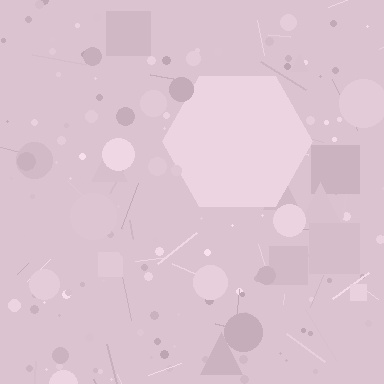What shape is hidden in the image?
A hexagon is hidden in the image.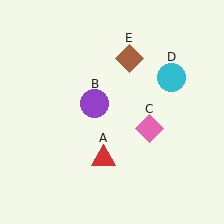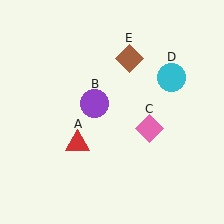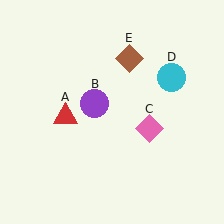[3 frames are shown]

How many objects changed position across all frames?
1 object changed position: red triangle (object A).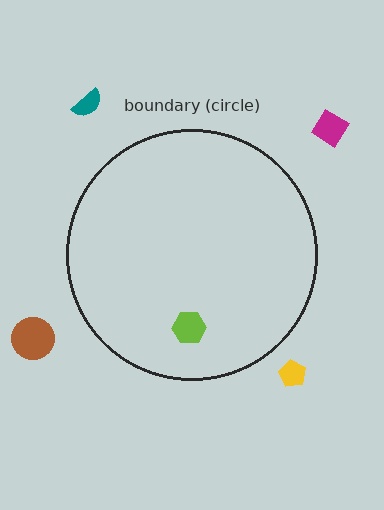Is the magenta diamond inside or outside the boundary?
Outside.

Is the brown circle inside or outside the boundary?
Outside.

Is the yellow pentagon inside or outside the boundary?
Outside.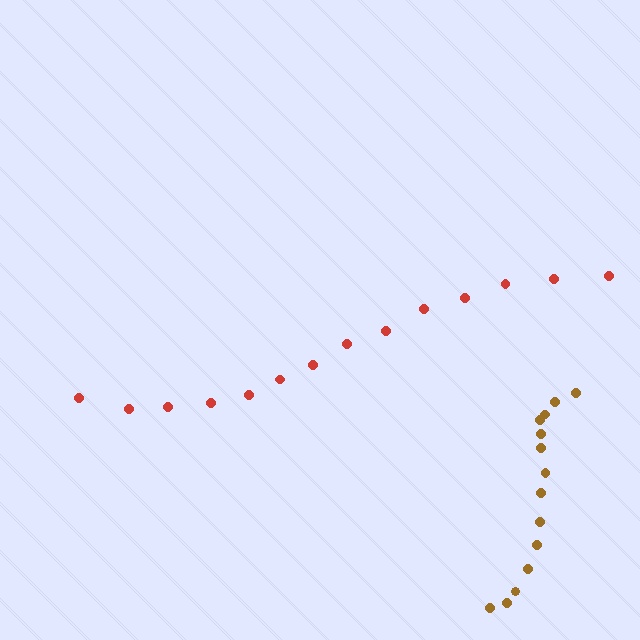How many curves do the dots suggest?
There are 2 distinct paths.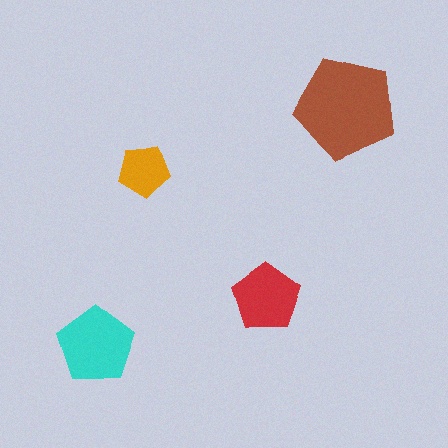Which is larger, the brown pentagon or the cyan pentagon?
The brown one.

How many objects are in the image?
There are 4 objects in the image.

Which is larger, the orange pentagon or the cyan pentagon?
The cyan one.